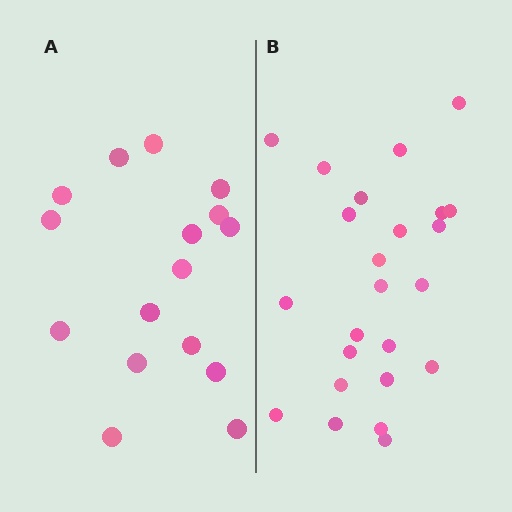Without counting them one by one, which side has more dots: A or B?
Region B (the right region) has more dots.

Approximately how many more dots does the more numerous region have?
Region B has roughly 8 or so more dots than region A.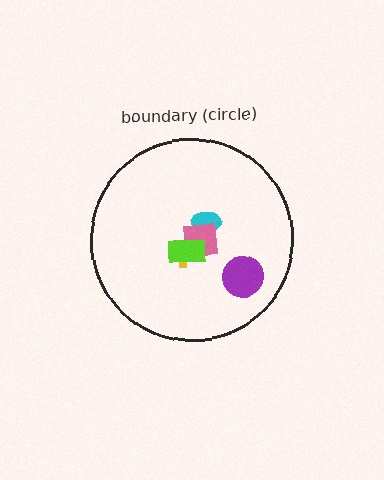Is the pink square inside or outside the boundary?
Inside.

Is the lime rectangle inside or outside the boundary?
Inside.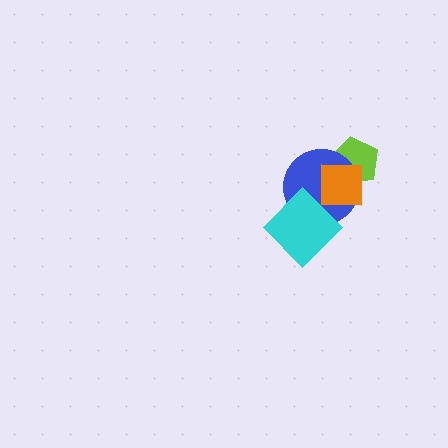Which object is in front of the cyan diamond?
The orange square is in front of the cyan diamond.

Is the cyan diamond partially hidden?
Yes, it is partially covered by another shape.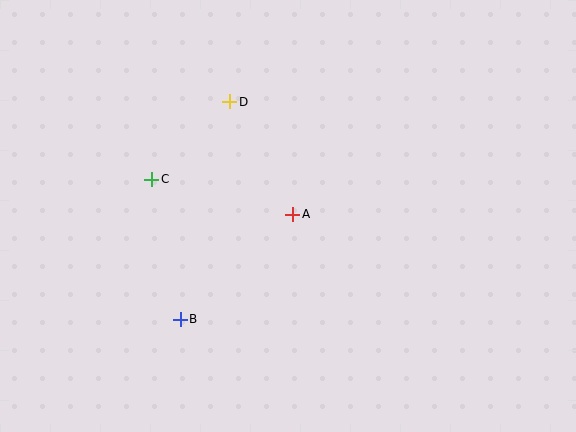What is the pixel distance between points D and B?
The distance between D and B is 223 pixels.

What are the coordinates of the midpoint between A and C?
The midpoint between A and C is at (222, 197).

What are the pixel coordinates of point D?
Point D is at (230, 102).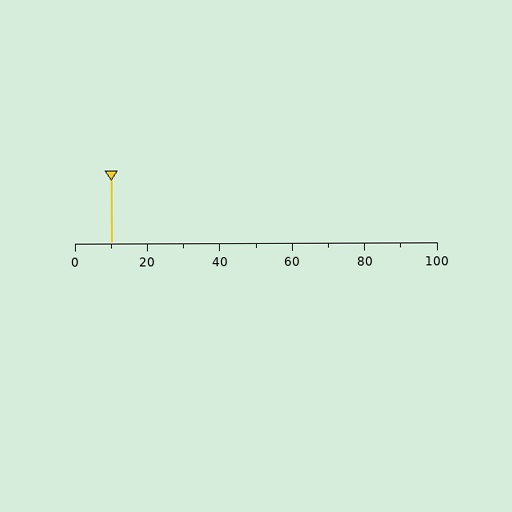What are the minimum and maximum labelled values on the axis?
The axis runs from 0 to 100.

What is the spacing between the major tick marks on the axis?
The major ticks are spaced 20 apart.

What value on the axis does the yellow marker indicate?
The marker indicates approximately 10.